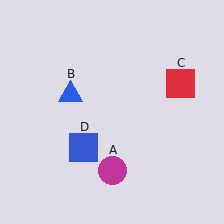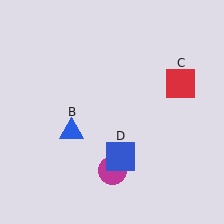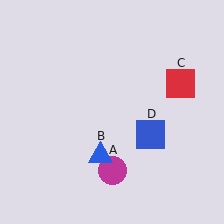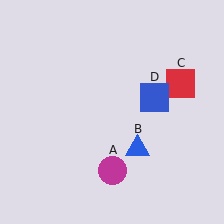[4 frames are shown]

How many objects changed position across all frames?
2 objects changed position: blue triangle (object B), blue square (object D).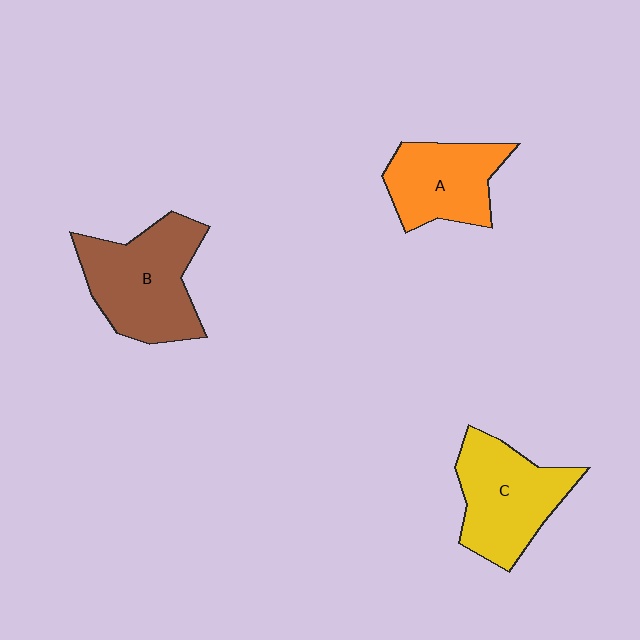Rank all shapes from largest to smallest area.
From largest to smallest: B (brown), C (yellow), A (orange).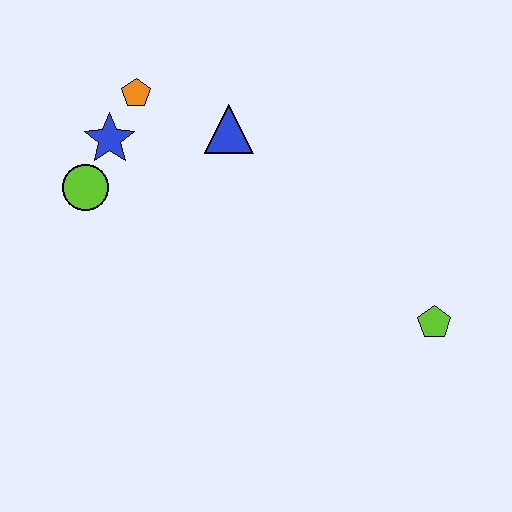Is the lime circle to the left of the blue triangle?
Yes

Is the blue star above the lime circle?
Yes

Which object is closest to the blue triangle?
The orange pentagon is closest to the blue triangle.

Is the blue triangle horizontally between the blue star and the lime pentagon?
Yes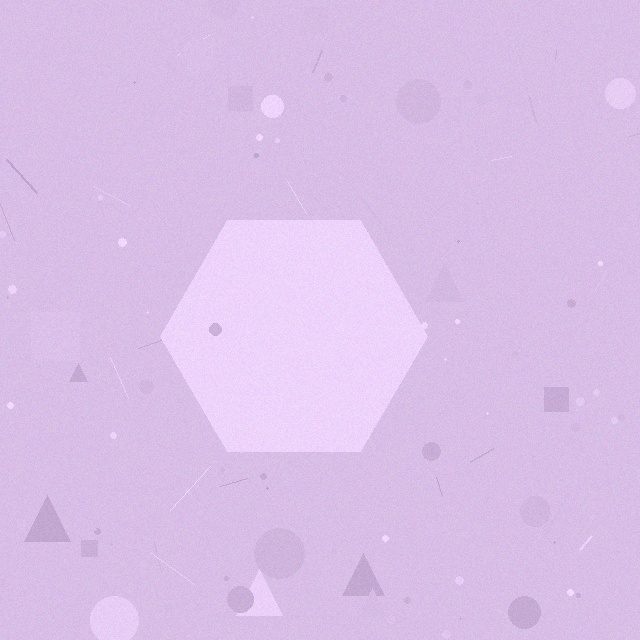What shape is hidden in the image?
A hexagon is hidden in the image.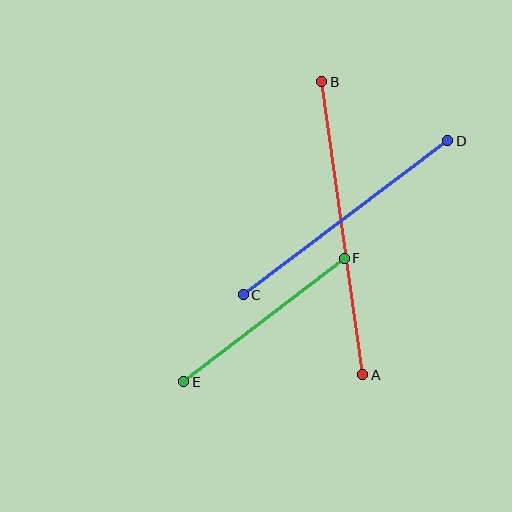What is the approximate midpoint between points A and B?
The midpoint is at approximately (342, 228) pixels.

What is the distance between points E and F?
The distance is approximately 203 pixels.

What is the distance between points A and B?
The distance is approximately 296 pixels.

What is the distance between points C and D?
The distance is approximately 256 pixels.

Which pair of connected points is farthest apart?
Points A and B are farthest apart.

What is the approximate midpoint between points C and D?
The midpoint is at approximately (346, 218) pixels.